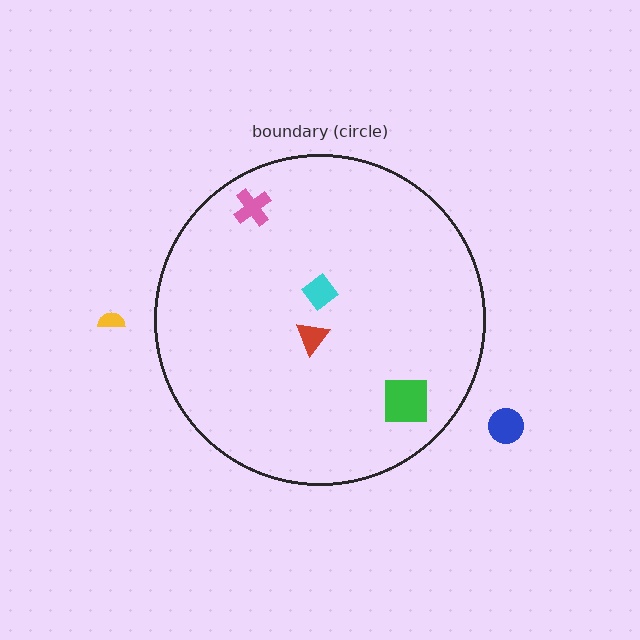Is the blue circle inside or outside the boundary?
Outside.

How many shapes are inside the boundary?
4 inside, 2 outside.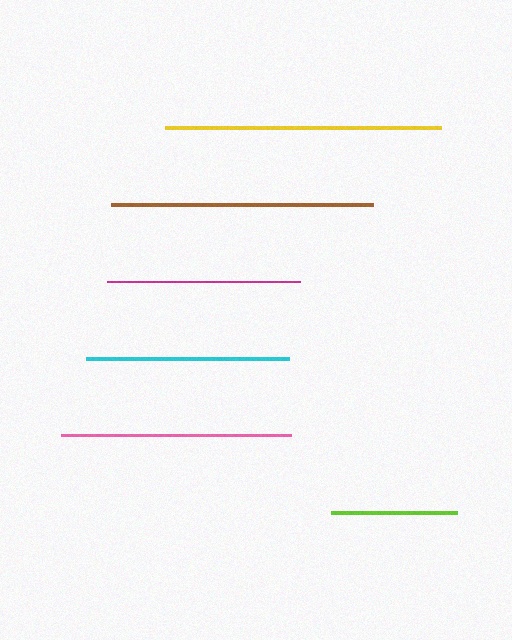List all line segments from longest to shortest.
From longest to shortest: yellow, brown, pink, cyan, magenta, lime.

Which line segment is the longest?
The yellow line is the longest at approximately 277 pixels.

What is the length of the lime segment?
The lime segment is approximately 126 pixels long.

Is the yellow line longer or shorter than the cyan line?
The yellow line is longer than the cyan line.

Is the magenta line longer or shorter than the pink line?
The pink line is longer than the magenta line.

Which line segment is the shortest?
The lime line is the shortest at approximately 126 pixels.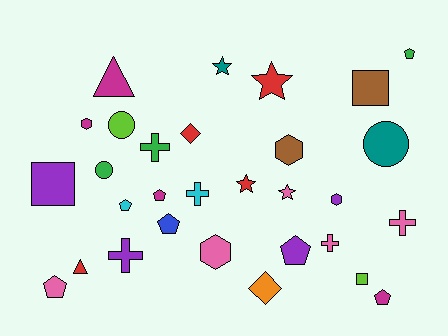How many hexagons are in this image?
There are 4 hexagons.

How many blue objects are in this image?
There is 1 blue object.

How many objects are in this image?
There are 30 objects.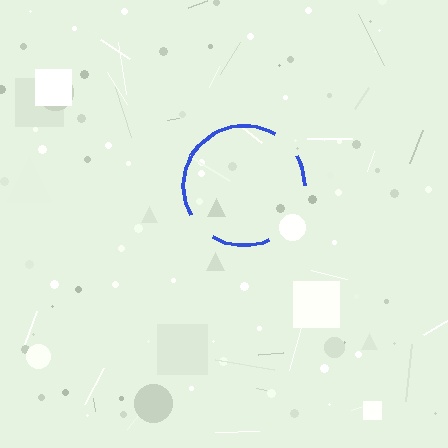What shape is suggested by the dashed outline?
The dashed outline suggests a circle.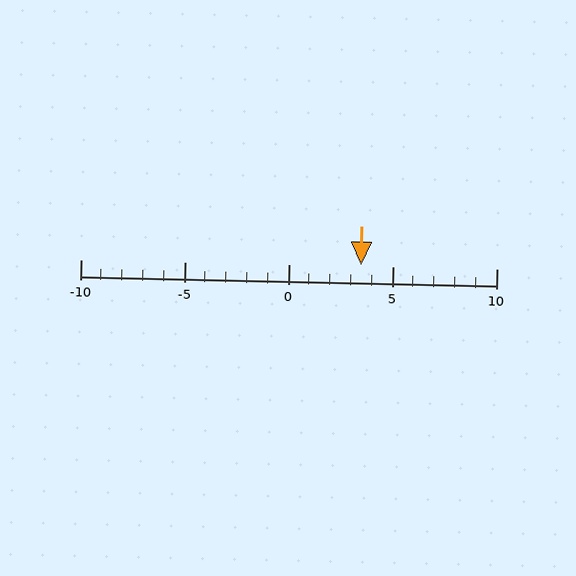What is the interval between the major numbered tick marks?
The major tick marks are spaced 5 units apart.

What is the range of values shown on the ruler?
The ruler shows values from -10 to 10.